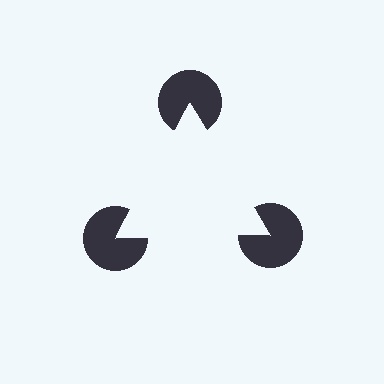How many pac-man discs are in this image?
There are 3 — one at each vertex of the illusory triangle.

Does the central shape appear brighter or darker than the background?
It typically appears slightly brighter than the background, even though no actual brightness change is drawn.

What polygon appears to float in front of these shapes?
An illusory triangle — its edges are inferred from the aligned wedge cuts in the pac-man discs, not physically drawn.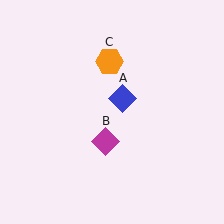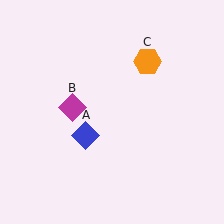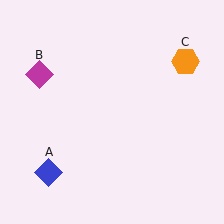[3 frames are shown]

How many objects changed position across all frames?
3 objects changed position: blue diamond (object A), magenta diamond (object B), orange hexagon (object C).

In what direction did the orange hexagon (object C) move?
The orange hexagon (object C) moved right.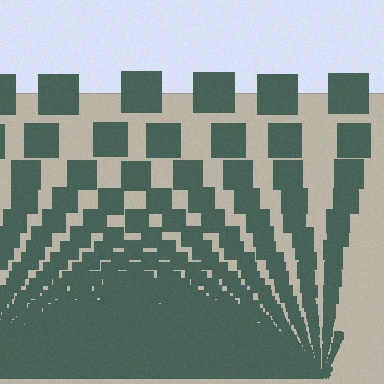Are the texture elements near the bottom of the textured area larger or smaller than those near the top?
Smaller. The gradient is inverted — elements near the bottom are smaller and denser.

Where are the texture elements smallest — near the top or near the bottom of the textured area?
Near the bottom.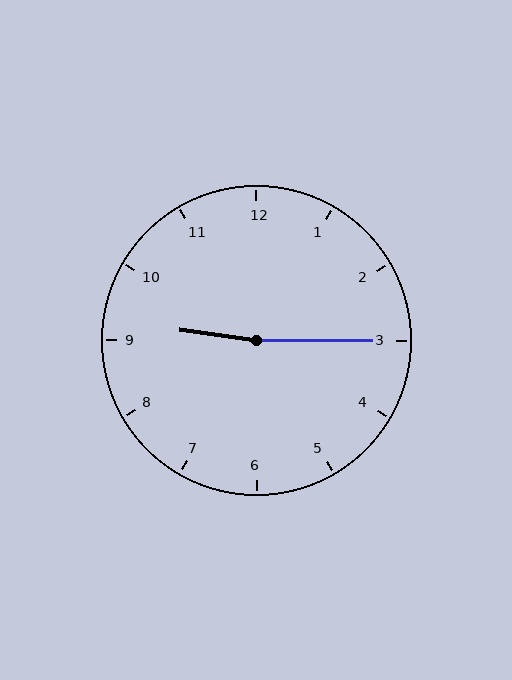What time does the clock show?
9:15.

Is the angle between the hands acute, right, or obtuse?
It is obtuse.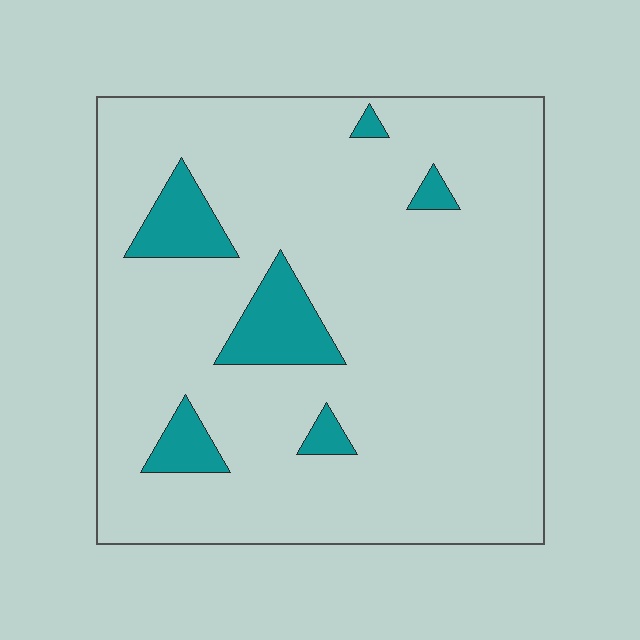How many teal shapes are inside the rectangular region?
6.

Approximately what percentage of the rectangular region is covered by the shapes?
Approximately 10%.